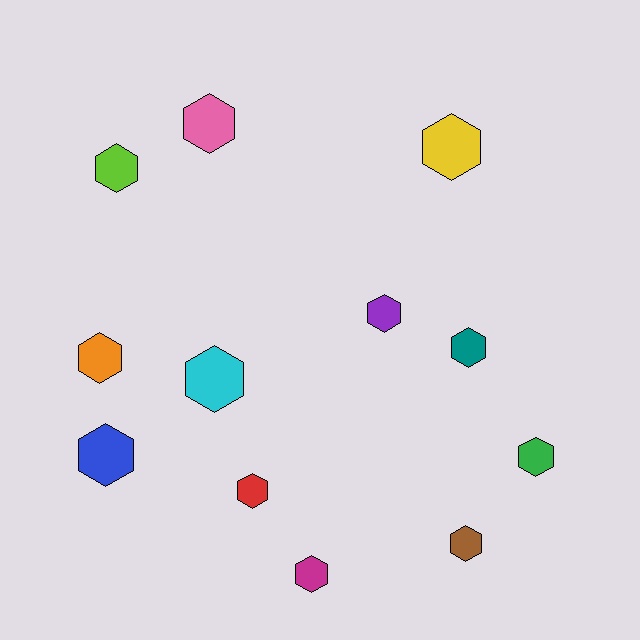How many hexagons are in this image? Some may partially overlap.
There are 12 hexagons.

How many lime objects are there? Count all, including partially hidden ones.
There is 1 lime object.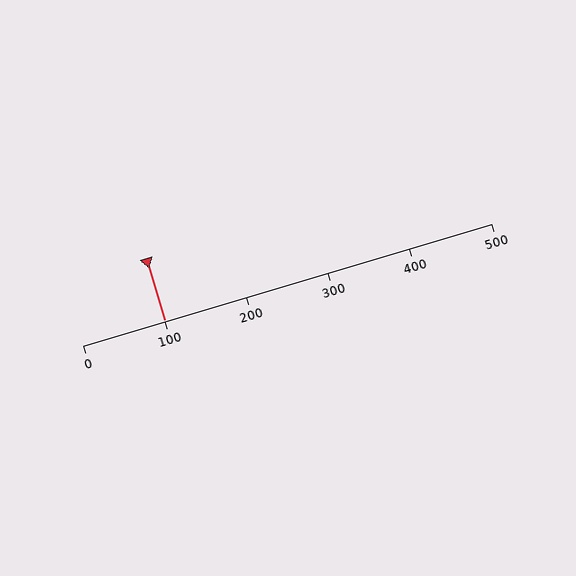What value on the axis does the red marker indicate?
The marker indicates approximately 100.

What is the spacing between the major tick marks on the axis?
The major ticks are spaced 100 apart.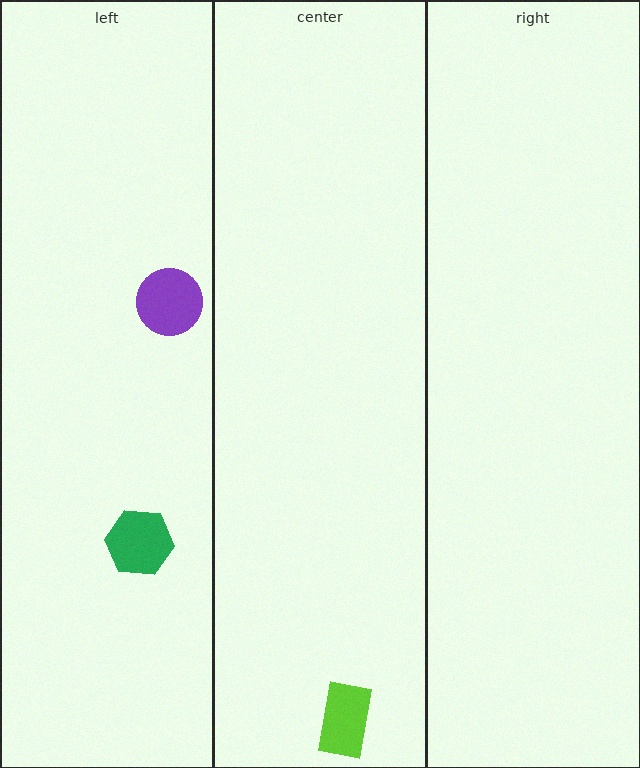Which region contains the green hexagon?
The left region.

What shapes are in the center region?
The lime rectangle.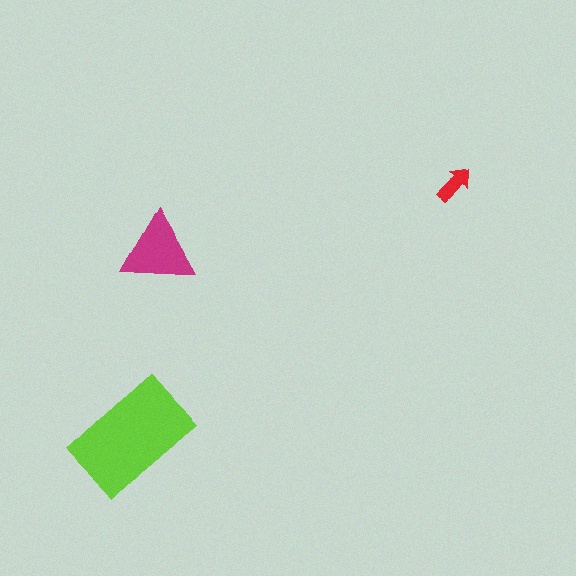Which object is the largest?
The lime rectangle.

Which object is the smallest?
The red arrow.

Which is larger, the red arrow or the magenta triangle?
The magenta triangle.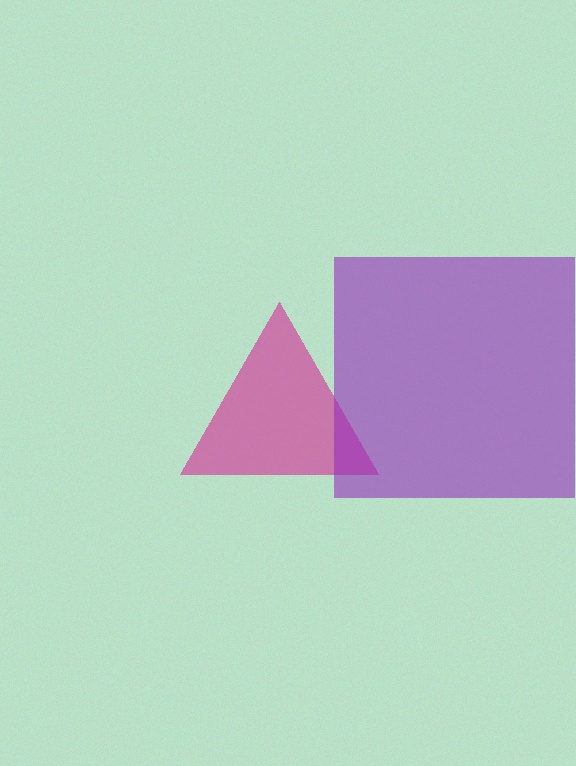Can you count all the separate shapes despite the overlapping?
Yes, there are 2 separate shapes.